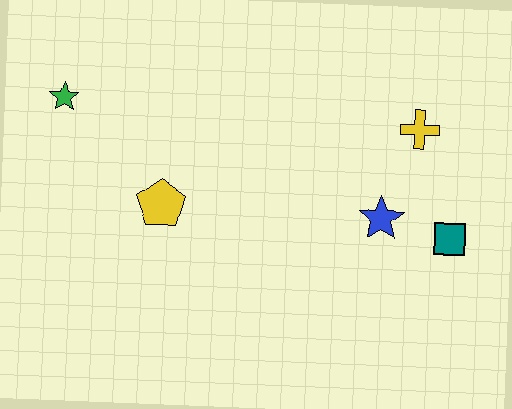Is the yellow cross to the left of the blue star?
No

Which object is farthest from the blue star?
The green star is farthest from the blue star.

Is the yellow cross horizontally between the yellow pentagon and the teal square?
Yes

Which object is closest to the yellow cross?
The blue star is closest to the yellow cross.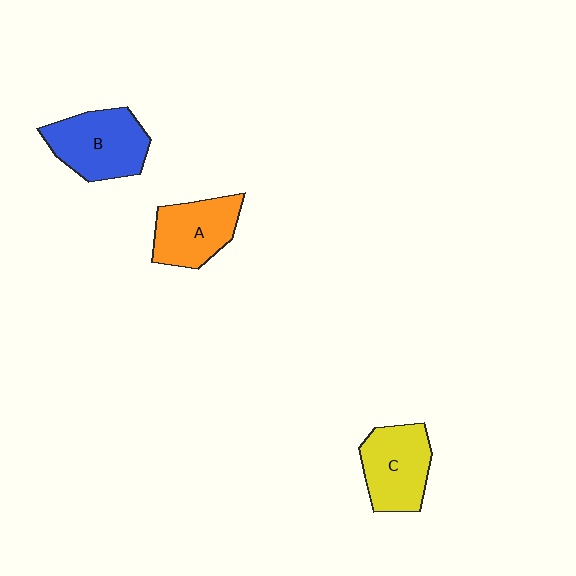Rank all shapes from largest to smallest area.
From largest to smallest: B (blue), C (yellow), A (orange).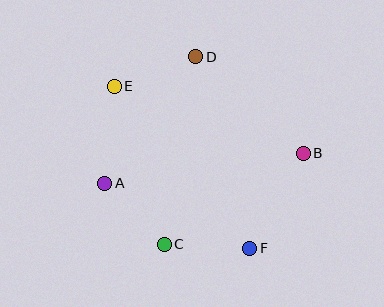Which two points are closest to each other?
Points A and C are closest to each other.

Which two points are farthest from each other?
Points E and F are farthest from each other.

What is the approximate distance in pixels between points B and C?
The distance between B and C is approximately 166 pixels.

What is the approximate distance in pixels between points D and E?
The distance between D and E is approximately 86 pixels.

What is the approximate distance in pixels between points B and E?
The distance between B and E is approximately 200 pixels.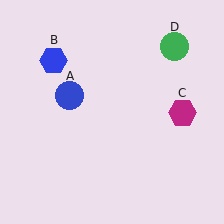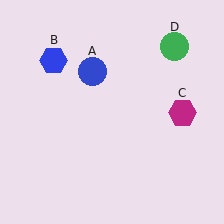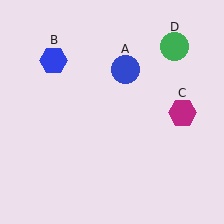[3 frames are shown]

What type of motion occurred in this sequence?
The blue circle (object A) rotated clockwise around the center of the scene.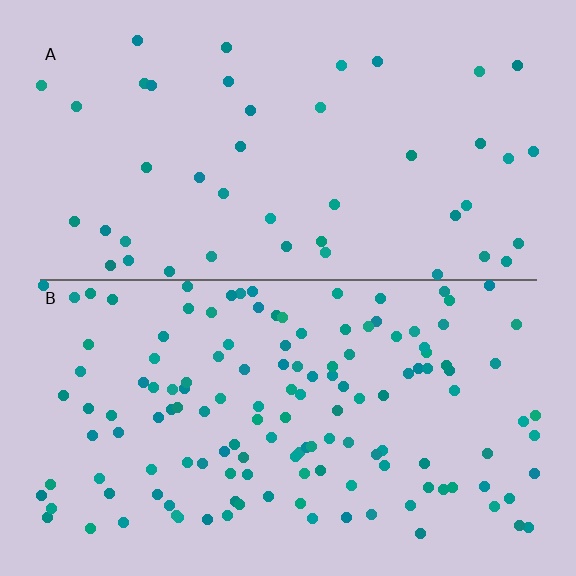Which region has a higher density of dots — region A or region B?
B (the bottom).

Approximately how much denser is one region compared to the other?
Approximately 3.1× — region B over region A.